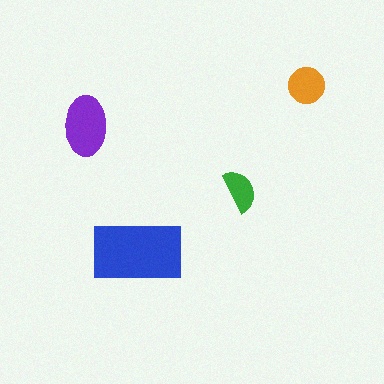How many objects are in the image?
There are 4 objects in the image.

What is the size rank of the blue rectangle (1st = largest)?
1st.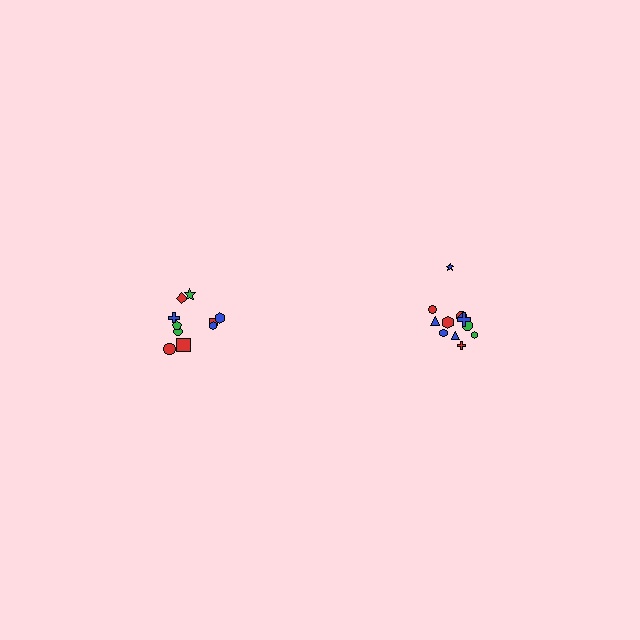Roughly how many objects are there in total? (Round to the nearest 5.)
Roughly 20 objects in total.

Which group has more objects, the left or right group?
The right group.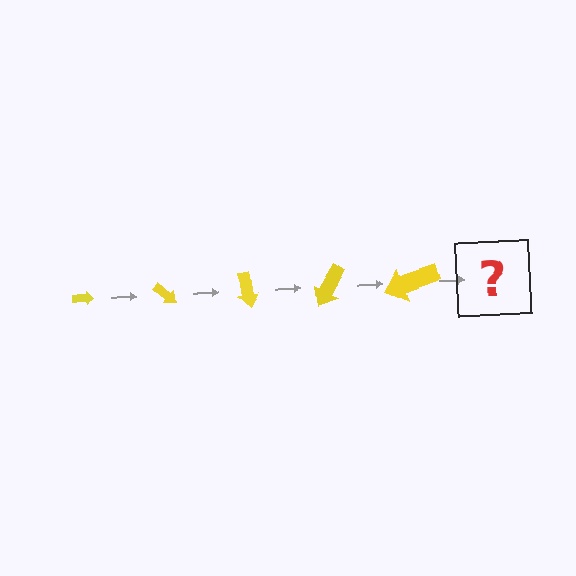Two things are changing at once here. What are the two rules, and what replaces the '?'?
The two rules are that the arrow grows larger each step and it rotates 40 degrees each step. The '?' should be an arrow, larger than the previous one and rotated 200 degrees from the start.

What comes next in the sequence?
The next element should be an arrow, larger than the previous one and rotated 200 degrees from the start.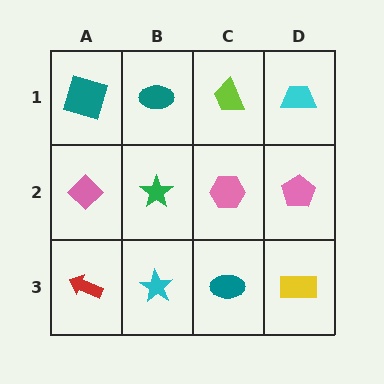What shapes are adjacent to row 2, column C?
A lime trapezoid (row 1, column C), a teal ellipse (row 3, column C), a green star (row 2, column B), a pink pentagon (row 2, column D).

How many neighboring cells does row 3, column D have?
2.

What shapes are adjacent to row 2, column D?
A cyan trapezoid (row 1, column D), a yellow rectangle (row 3, column D), a pink hexagon (row 2, column C).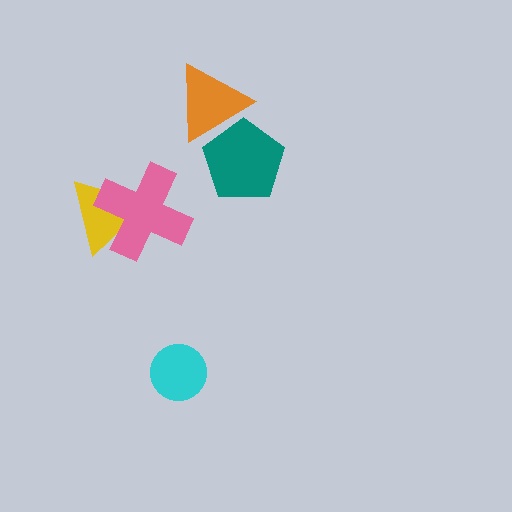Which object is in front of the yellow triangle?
The pink cross is in front of the yellow triangle.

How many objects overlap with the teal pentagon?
1 object overlaps with the teal pentagon.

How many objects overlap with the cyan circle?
0 objects overlap with the cyan circle.